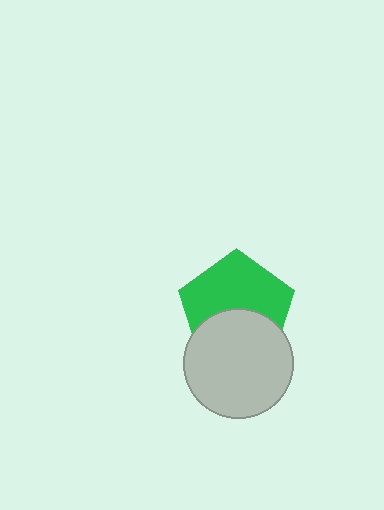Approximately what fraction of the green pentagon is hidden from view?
Roughly 42% of the green pentagon is hidden behind the light gray circle.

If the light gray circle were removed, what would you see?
You would see the complete green pentagon.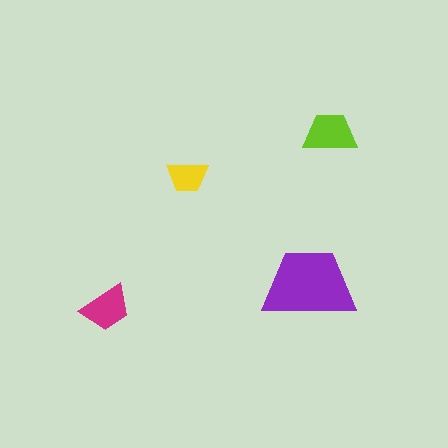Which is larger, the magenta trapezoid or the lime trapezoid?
The lime one.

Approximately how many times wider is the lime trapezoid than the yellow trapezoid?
About 1.5 times wider.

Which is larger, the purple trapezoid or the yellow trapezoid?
The purple one.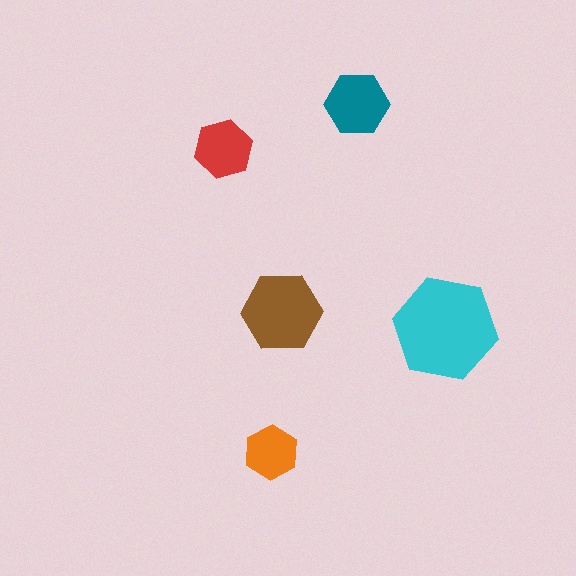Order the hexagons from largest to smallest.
the cyan one, the brown one, the teal one, the red one, the orange one.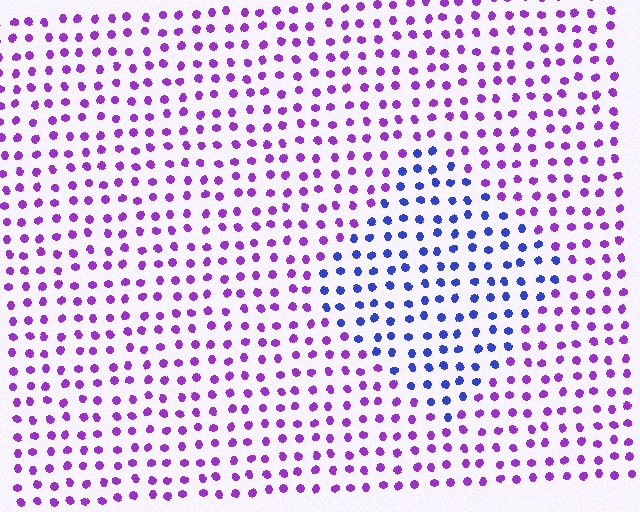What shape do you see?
I see a diamond.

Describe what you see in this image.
The image is filled with small purple elements in a uniform arrangement. A diamond-shaped region is visible where the elements are tinted to a slightly different hue, forming a subtle color boundary.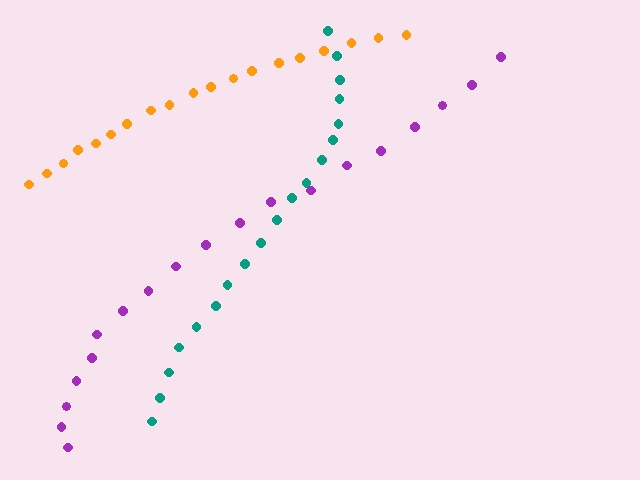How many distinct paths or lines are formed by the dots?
There are 3 distinct paths.